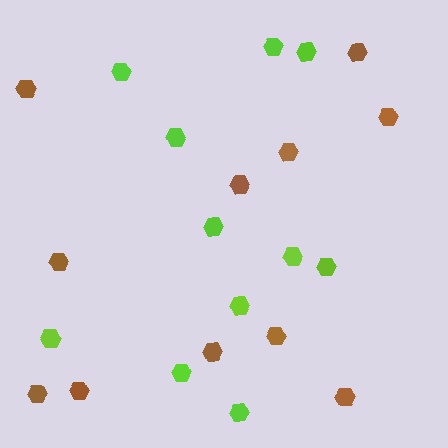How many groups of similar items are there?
There are 2 groups: one group of brown hexagons (11) and one group of lime hexagons (11).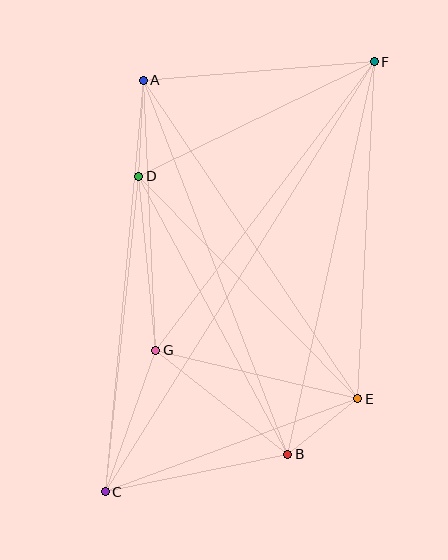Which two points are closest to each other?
Points B and E are closest to each other.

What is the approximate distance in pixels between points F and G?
The distance between F and G is approximately 362 pixels.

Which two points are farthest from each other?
Points C and F are farthest from each other.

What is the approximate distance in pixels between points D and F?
The distance between D and F is approximately 262 pixels.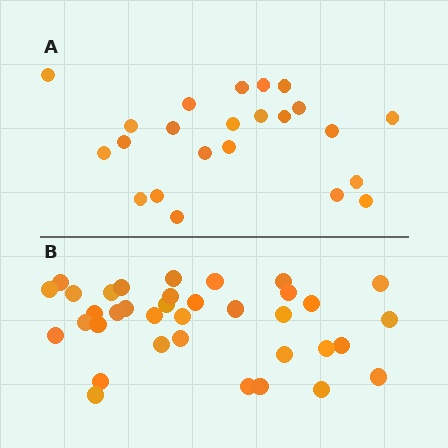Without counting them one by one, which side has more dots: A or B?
Region B (the bottom region) has more dots.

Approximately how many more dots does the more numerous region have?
Region B has approximately 15 more dots than region A.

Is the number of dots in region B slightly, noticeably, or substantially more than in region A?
Region B has substantially more. The ratio is roughly 1.6 to 1.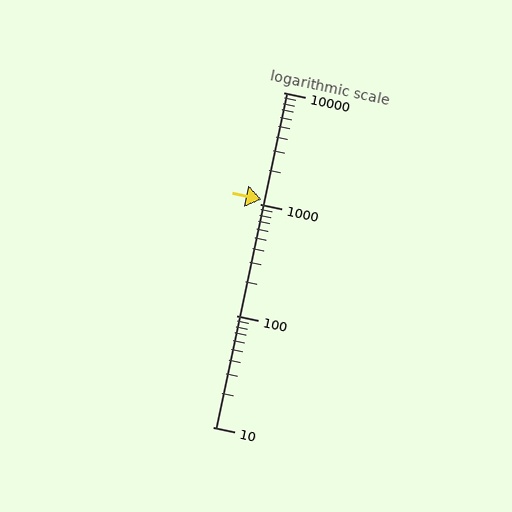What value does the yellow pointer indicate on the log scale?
The pointer indicates approximately 1100.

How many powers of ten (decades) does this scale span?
The scale spans 3 decades, from 10 to 10000.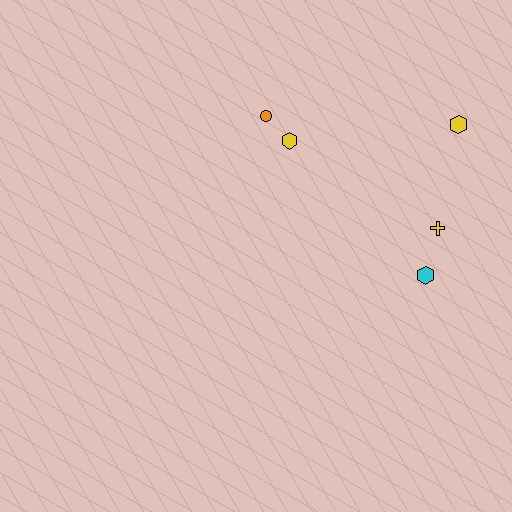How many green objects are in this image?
There are no green objects.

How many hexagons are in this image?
There are 3 hexagons.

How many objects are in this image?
There are 5 objects.